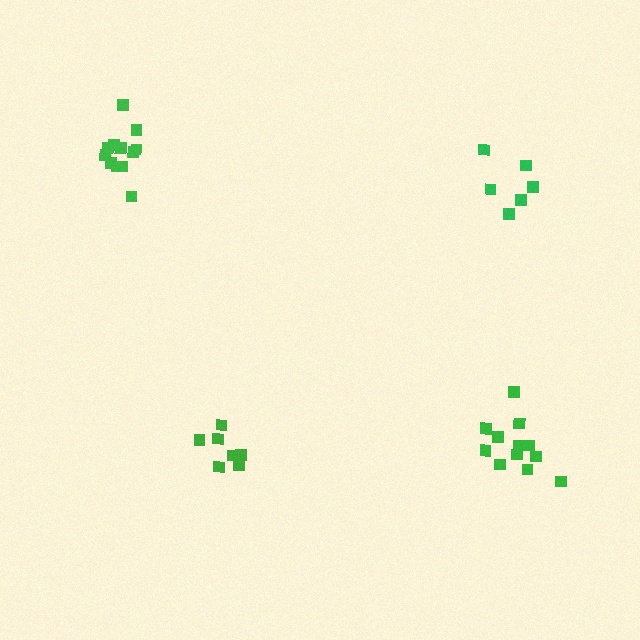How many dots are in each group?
Group 1: 8 dots, Group 2: 6 dots, Group 3: 12 dots, Group 4: 12 dots (38 total).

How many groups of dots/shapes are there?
There are 4 groups.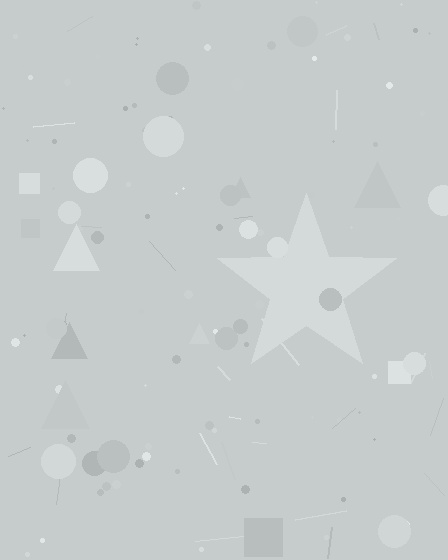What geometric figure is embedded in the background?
A star is embedded in the background.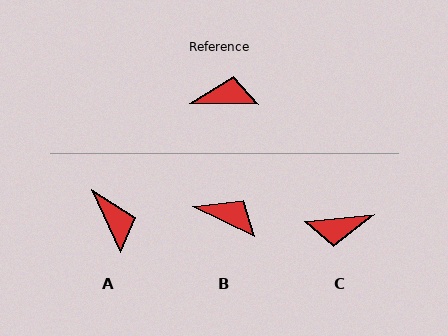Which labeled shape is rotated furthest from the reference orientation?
C, about 174 degrees away.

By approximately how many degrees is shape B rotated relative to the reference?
Approximately 25 degrees clockwise.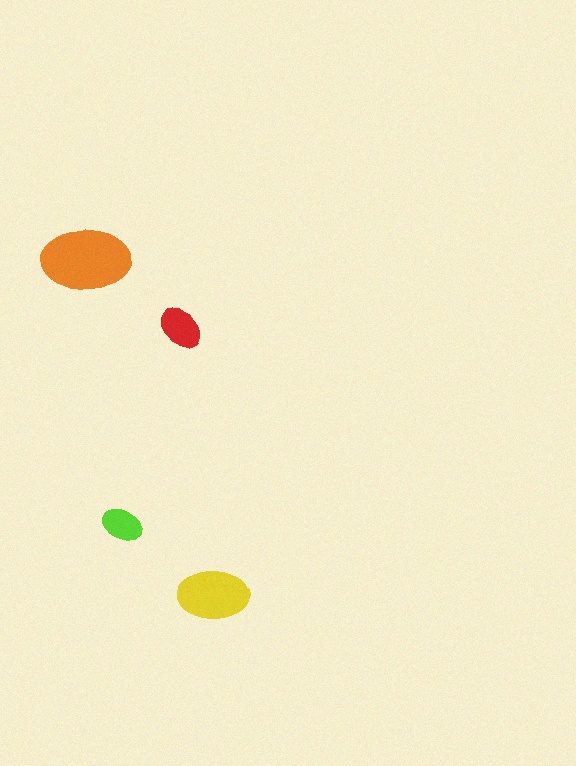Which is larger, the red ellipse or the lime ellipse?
The red one.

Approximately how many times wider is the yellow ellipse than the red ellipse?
About 1.5 times wider.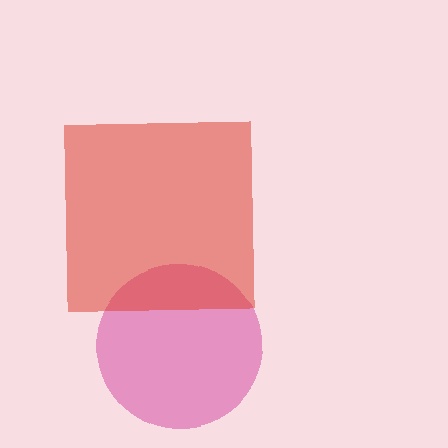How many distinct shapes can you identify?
There are 2 distinct shapes: a pink circle, a red square.